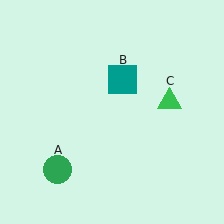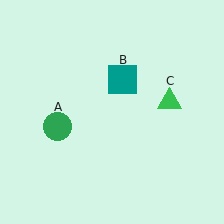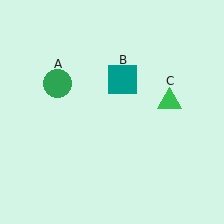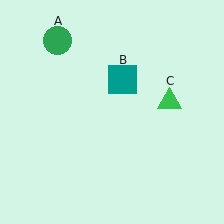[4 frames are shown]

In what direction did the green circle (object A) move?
The green circle (object A) moved up.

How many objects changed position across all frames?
1 object changed position: green circle (object A).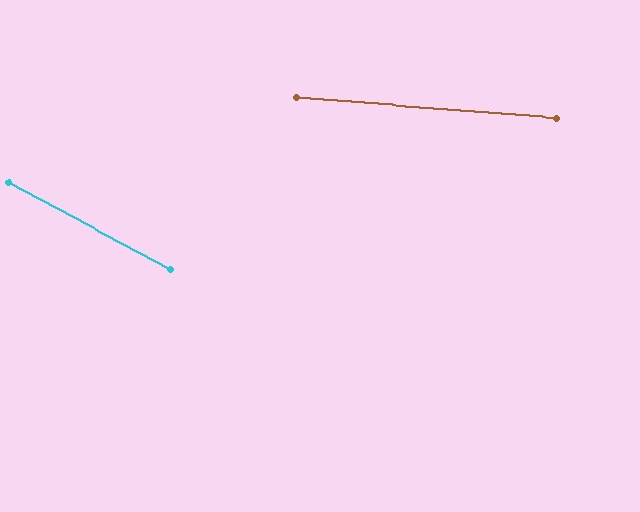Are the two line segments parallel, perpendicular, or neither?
Neither parallel nor perpendicular — they differ by about 24°.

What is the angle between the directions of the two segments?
Approximately 24 degrees.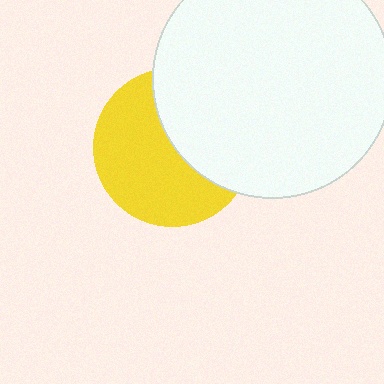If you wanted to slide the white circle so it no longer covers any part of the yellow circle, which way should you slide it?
Slide it right — that is the most direct way to separate the two shapes.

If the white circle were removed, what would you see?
You would see the complete yellow circle.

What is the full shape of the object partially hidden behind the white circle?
The partially hidden object is a yellow circle.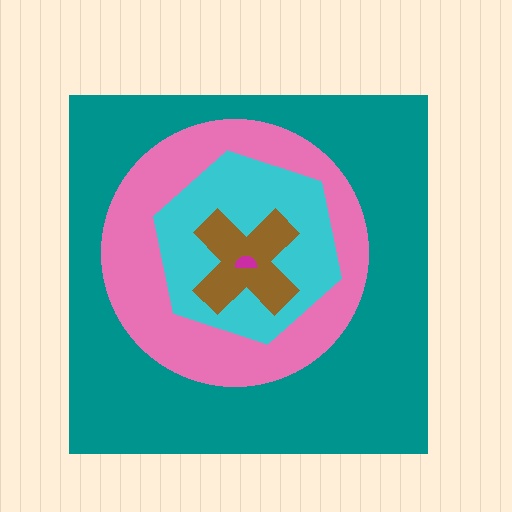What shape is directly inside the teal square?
The pink circle.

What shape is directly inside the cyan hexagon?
The brown cross.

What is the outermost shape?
The teal square.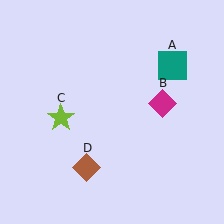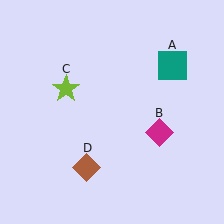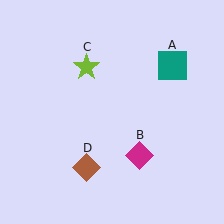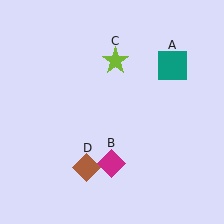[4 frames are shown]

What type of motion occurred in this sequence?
The magenta diamond (object B), lime star (object C) rotated clockwise around the center of the scene.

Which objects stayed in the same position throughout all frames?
Teal square (object A) and brown diamond (object D) remained stationary.